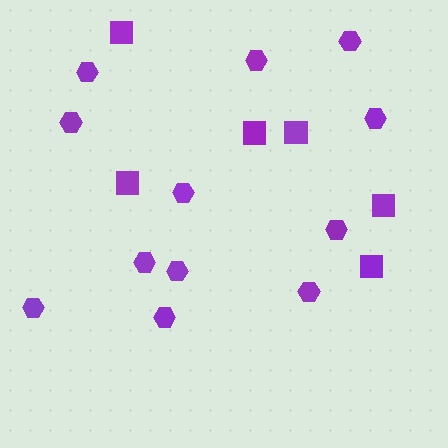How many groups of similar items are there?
There are 2 groups: one group of squares (6) and one group of hexagons (12).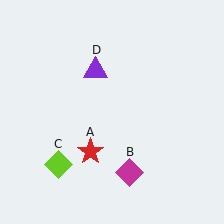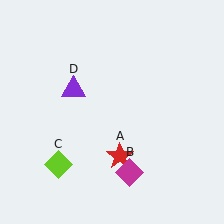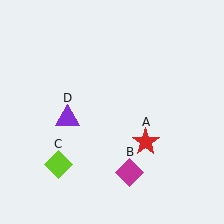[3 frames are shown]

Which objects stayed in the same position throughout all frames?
Magenta diamond (object B) and lime diamond (object C) remained stationary.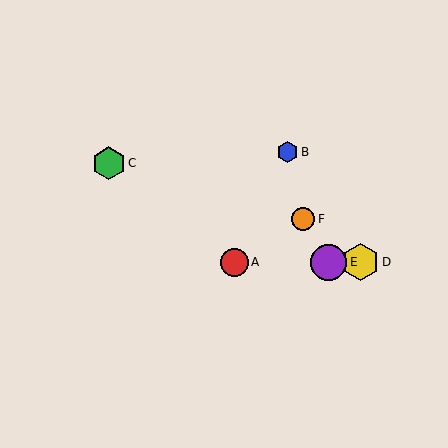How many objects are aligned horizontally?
3 objects (A, D, E) are aligned horizontally.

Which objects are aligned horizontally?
Objects A, D, E are aligned horizontally.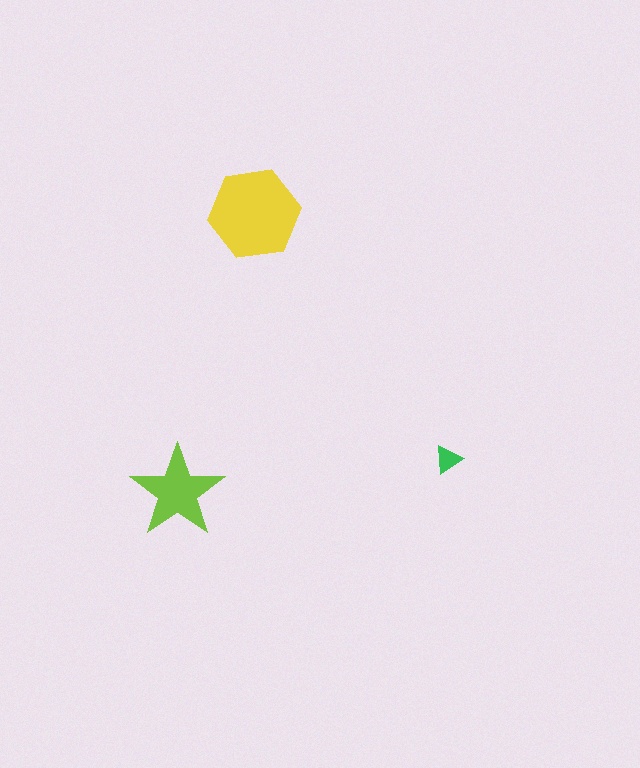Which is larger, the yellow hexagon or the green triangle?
The yellow hexagon.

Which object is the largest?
The yellow hexagon.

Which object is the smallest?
The green triangle.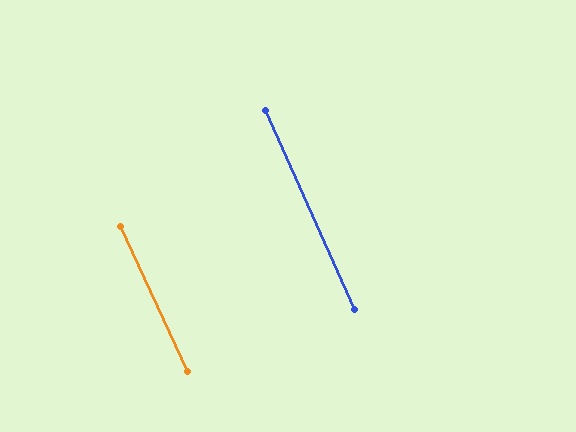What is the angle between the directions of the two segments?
Approximately 1 degree.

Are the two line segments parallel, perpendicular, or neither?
Parallel — their directions differ by only 0.6°.